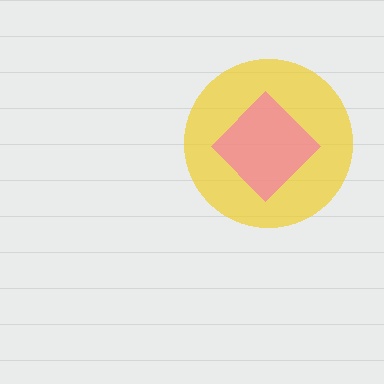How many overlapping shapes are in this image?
There are 2 overlapping shapes in the image.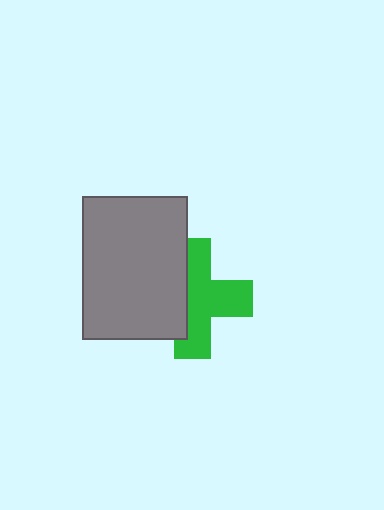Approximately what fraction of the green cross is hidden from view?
Roughly 39% of the green cross is hidden behind the gray rectangle.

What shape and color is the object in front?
The object in front is a gray rectangle.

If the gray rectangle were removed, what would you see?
You would see the complete green cross.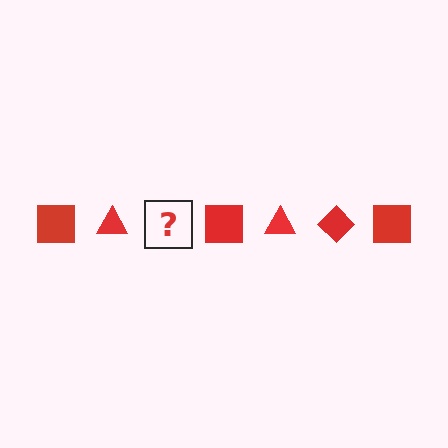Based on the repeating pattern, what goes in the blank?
The blank should be a red diamond.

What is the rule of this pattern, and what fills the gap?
The rule is that the pattern cycles through square, triangle, diamond shapes in red. The gap should be filled with a red diamond.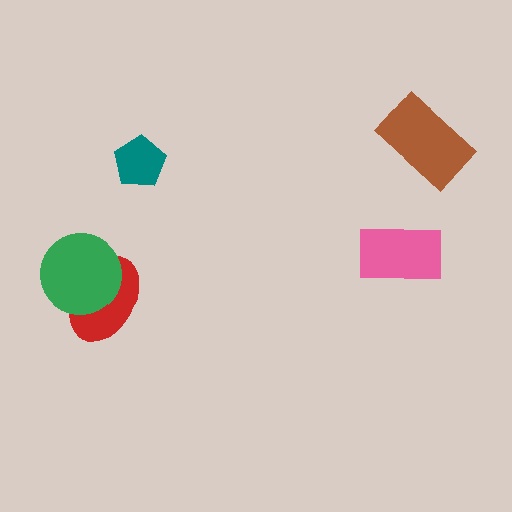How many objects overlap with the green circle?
1 object overlaps with the green circle.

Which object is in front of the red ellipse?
The green circle is in front of the red ellipse.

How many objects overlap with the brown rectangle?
0 objects overlap with the brown rectangle.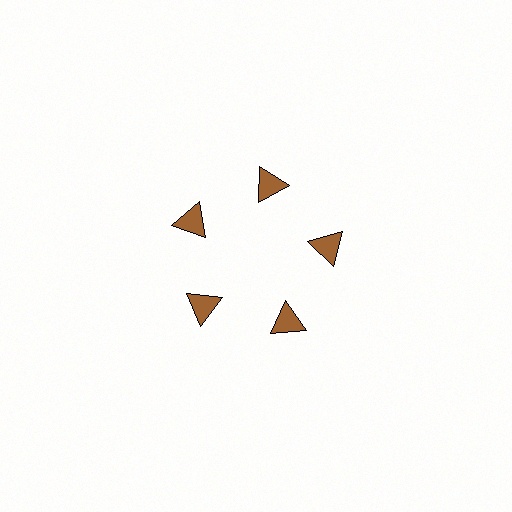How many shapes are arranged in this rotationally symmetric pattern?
There are 5 shapes, arranged in 5 groups of 1.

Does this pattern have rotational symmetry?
Yes, this pattern has 5-fold rotational symmetry. It looks the same after rotating 72 degrees around the center.